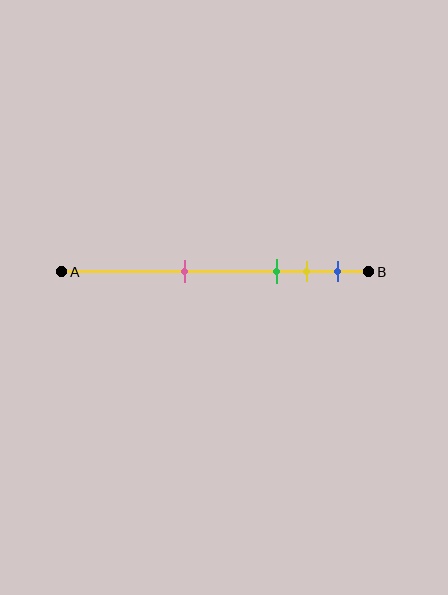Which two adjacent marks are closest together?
The yellow and blue marks are the closest adjacent pair.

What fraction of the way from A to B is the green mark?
The green mark is approximately 70% (0.7) of the way from A to B.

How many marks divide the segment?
There are 4 marks dividing the segment.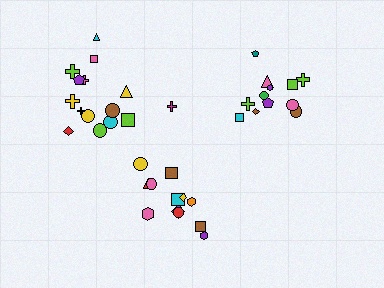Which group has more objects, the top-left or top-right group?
The top-left group.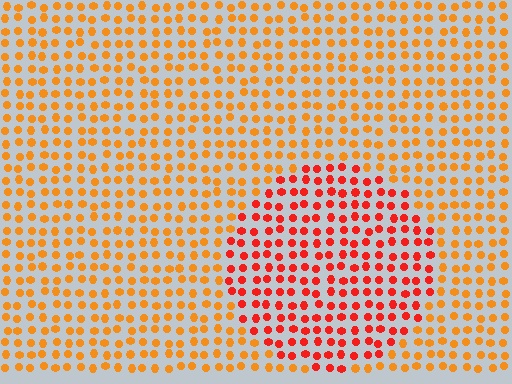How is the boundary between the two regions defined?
The boundary is defined purely by a slight shift in hue (about 31 degrees). Spacing, size, and orientation are identical on both sides.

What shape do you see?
I see a circle.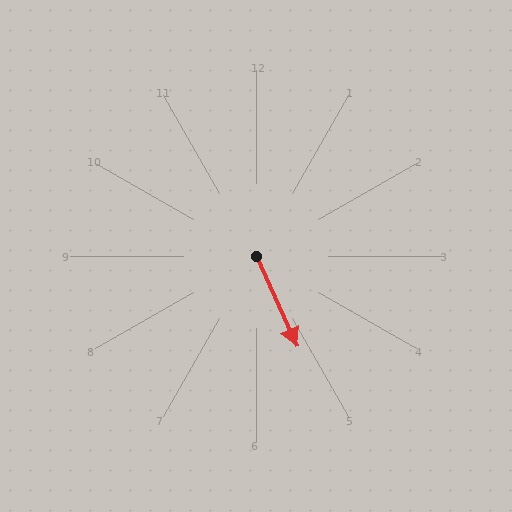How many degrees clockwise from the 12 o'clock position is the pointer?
Approximately 156 degrees.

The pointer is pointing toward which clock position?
Roughly 5 o'clock.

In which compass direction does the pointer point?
Southeast.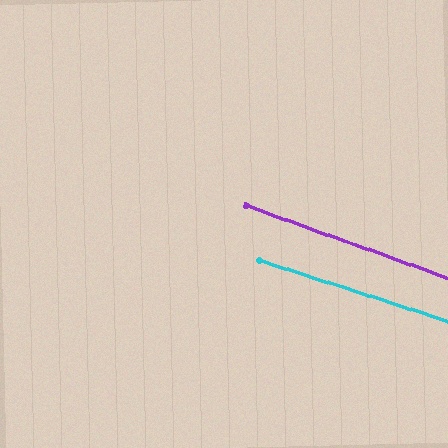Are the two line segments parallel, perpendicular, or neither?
Parallel — their directions differ by only 1.7°.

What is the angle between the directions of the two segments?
Approximately 2 degrees.